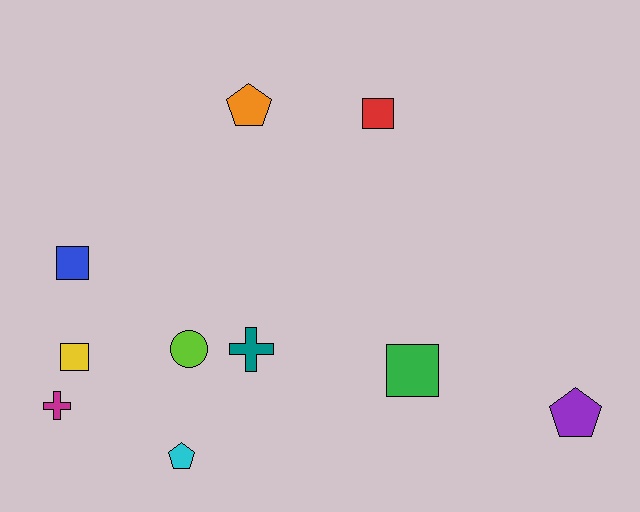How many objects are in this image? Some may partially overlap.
There are 10 objects.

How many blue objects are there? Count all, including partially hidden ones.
There is 1 blue object.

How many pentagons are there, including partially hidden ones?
There are 3 pentagons.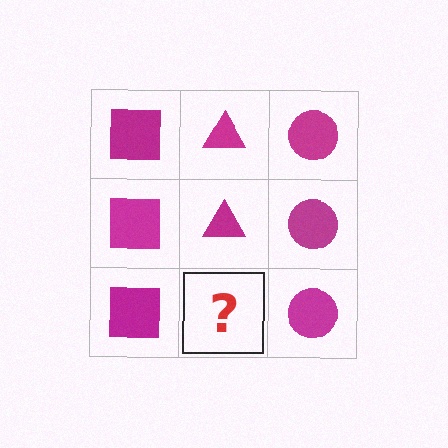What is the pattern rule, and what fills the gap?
The rule is that each column has a consistent shape. The gap should be filled with a magenta triangle.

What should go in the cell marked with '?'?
The missing cell should contain a magenta triangle.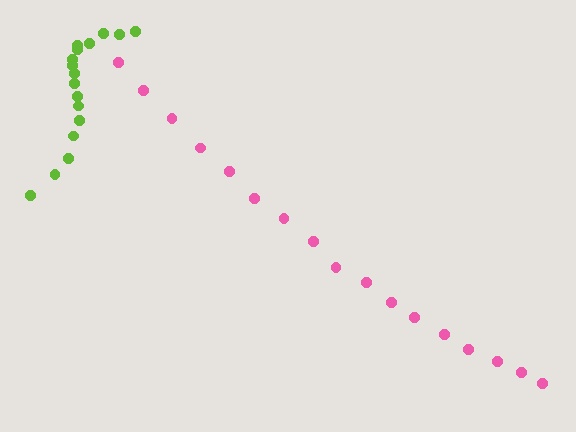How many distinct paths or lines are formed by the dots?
There are 2 distinct paths.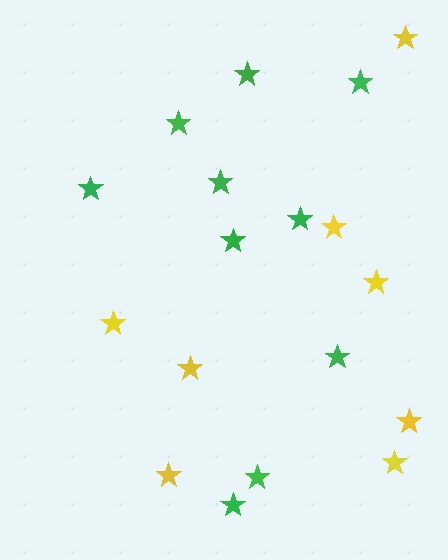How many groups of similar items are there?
There are 2 groups: one group of green stars (10) and one group of yellow stars (8).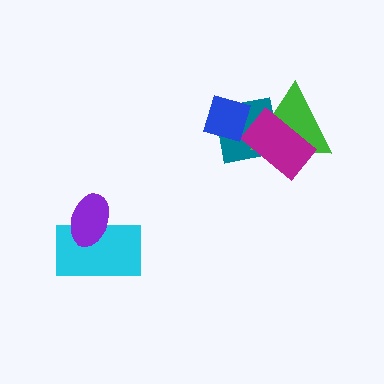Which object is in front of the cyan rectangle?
The purple ellipse is in front of the cyan rectangle.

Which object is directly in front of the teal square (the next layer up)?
The green triangle is directly in front of the teal square.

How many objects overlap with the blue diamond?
1 object overlaps with the blue diamond.